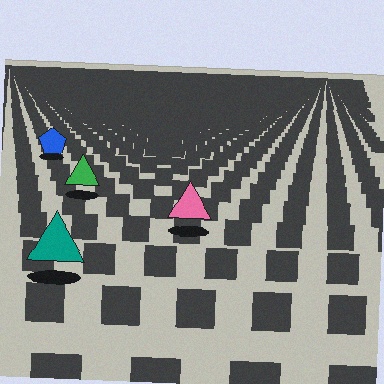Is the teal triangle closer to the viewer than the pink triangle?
Yes. The teal triangle is closer — you can tell from the texture gradient: the ground texture is coarser near it.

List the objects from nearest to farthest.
From nearest to farthest: the teal triangle, the pink triangle, the green triangle, the blue pentagon.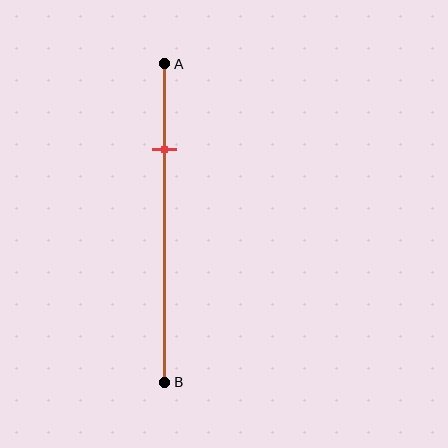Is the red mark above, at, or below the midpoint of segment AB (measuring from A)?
The red mark is above the midpoint of segment AB.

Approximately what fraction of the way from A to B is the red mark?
The red mark is approximately 25% of the way from A to B.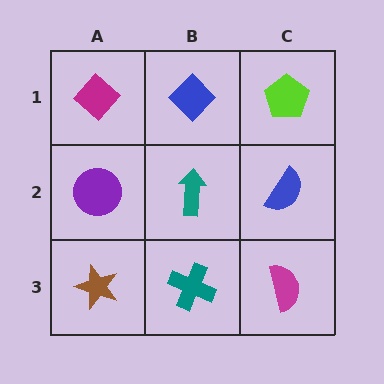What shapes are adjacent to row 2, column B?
A blue diamond (row 1, column B), a teal cross (row 3, column B), a purple circle (row 2, column A), a blue semicircle (row 2, column C).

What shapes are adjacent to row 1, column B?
A teal arrow (row 2, column B), a magenta diamond (row 1, column A), a lime pentagon (row 1, column C).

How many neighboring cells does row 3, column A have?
2.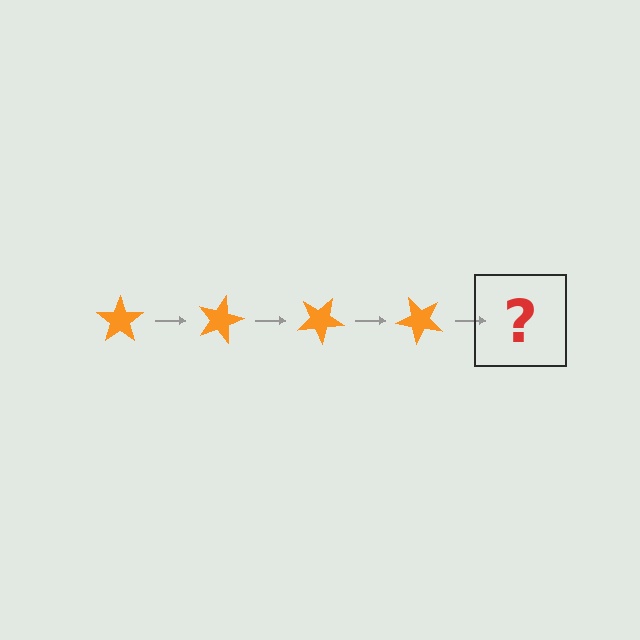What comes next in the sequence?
The next element should be an orange star rotated 60 degrees.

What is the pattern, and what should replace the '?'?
The pattern is that the star rotates 15 degrees each step. The '?' should be an orange star rotated 60 degrees.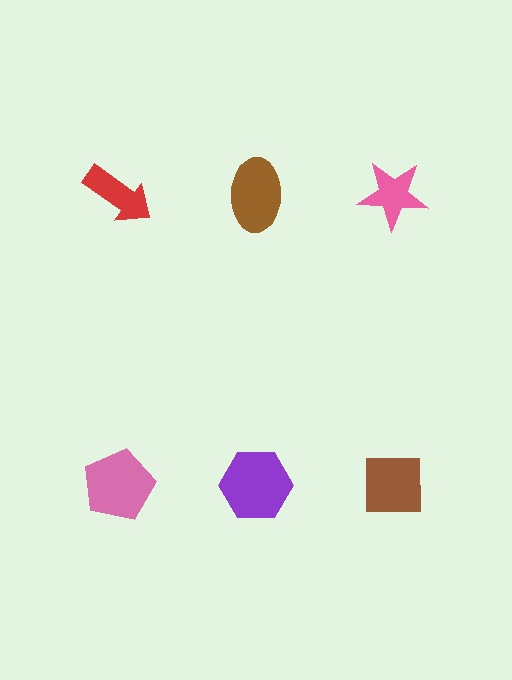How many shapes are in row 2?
3 shapes.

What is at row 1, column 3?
A pink star.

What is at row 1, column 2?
A brown ellipse.